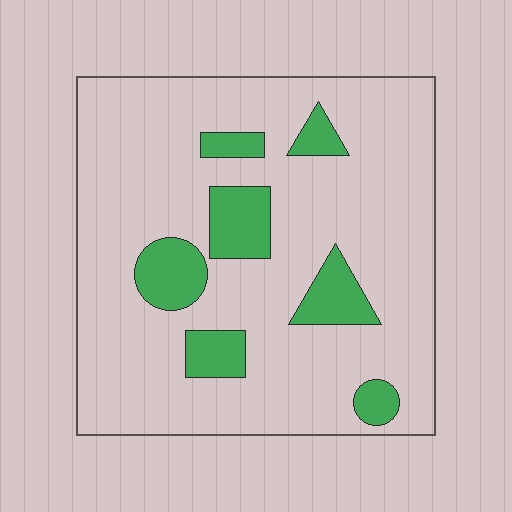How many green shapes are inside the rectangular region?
7.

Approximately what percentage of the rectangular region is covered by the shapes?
Approximately 15%.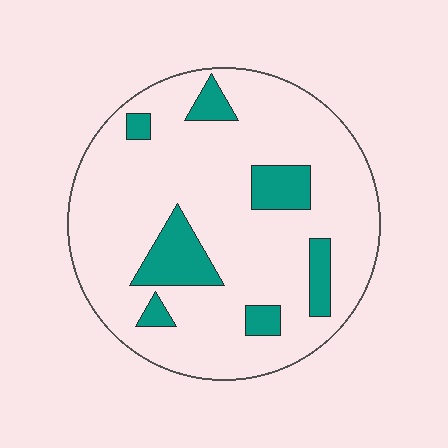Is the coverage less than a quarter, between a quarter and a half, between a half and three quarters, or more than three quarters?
Less than a quarter.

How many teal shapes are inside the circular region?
7.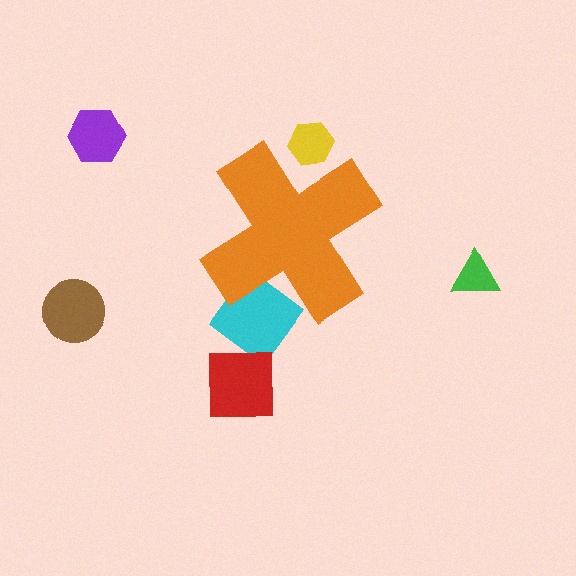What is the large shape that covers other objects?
An orange cross.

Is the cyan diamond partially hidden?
Yes, the cyan diamond is partially hidden behind the orange cross.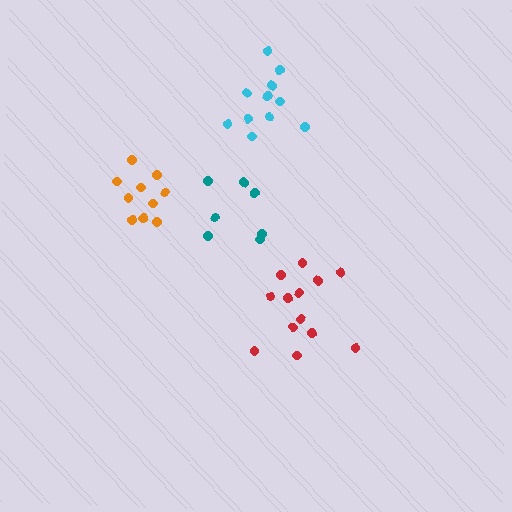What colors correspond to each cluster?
The clusters are colored: cyan, orange, red, teal.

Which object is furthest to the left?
The orange cluster is leftmost.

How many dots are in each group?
Group 1: 11 dots, Group 2: 10 dots, Group 3: 13 dots, Group 4: 7 dots (41 total).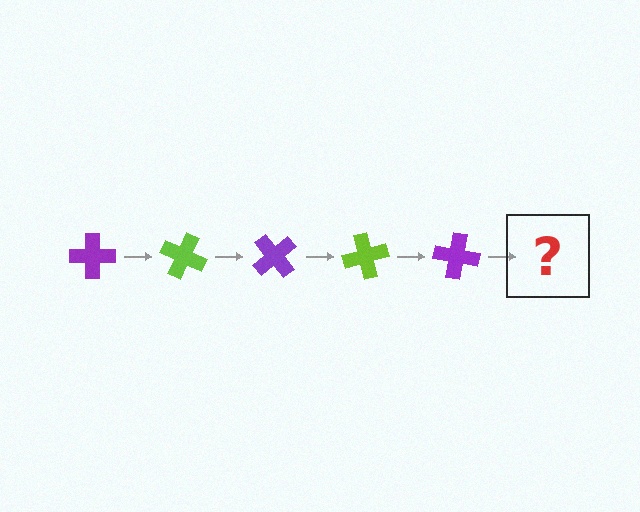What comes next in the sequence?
The next element should be a lime cross, rotated 125 degrees from the start.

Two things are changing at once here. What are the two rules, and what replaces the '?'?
The two rules are that it rotates 25 degrees each step and the color cycles through purple and lime. The '?' should be a lime cross, rotated 125 degrees from the start.